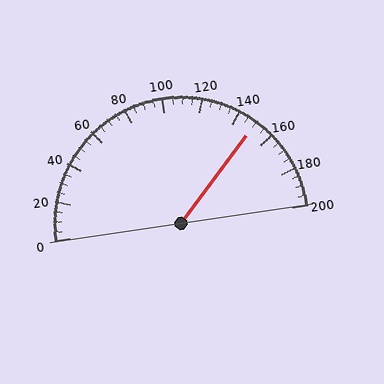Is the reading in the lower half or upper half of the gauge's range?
The reading is in the upper half of the range (0 to 200).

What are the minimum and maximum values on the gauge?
The gauge ranges from 0 to 200.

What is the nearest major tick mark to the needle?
The nearest major tick mark is 160.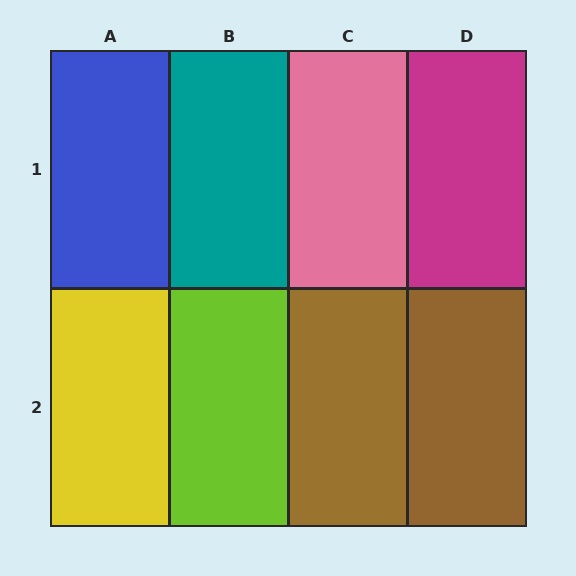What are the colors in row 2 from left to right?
Yellow, lime, brown, brown.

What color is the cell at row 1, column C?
Pink.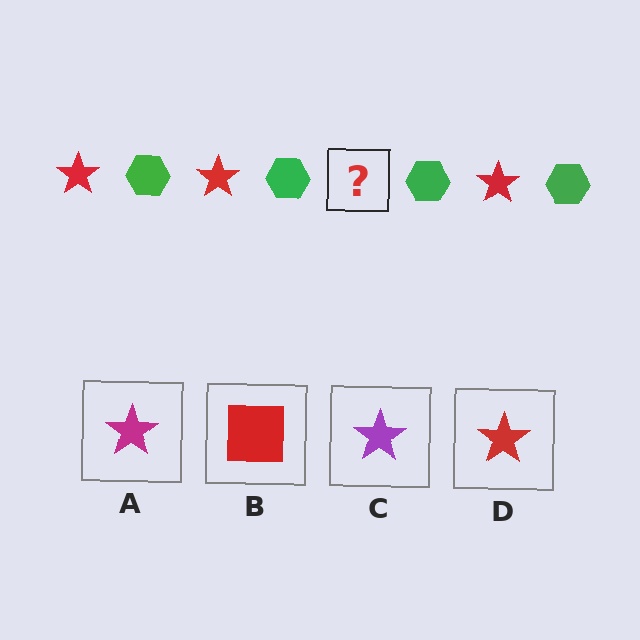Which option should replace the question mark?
Option D.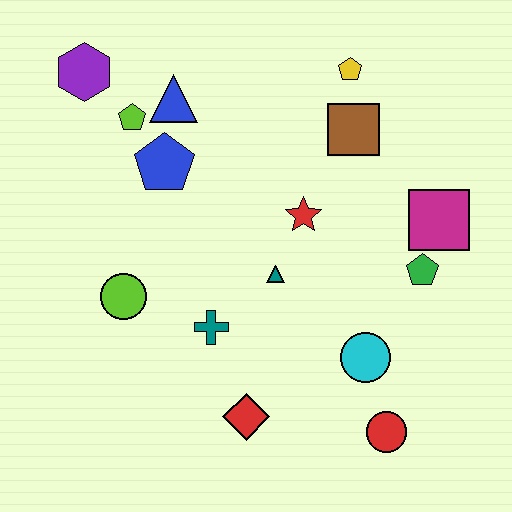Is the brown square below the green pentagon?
No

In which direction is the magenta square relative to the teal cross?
The magenta square is to the right of the teal cross.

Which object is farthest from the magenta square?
The purple hexagon is farthest from the magenta square.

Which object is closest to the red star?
The teal triangle is closest to the red star.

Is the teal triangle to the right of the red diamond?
Yes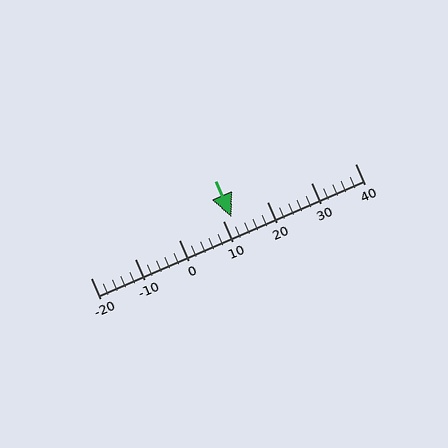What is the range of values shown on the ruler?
The ruler shows values from -20 to 40.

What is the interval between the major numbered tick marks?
The major tick marks are spaced 10 units apart.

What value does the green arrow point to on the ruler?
The green arrow points to approximately 12.